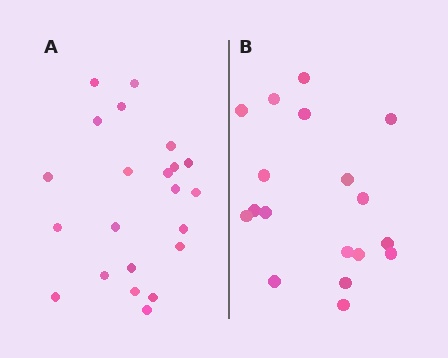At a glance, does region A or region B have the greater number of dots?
Region A (the left region) has more dots.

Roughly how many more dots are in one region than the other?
Region A has about 4 more dots than region B.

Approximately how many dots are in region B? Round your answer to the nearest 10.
About 20 dots. (The exact count is 18, which rounds to 20.)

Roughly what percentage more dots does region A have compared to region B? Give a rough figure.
About 20% more.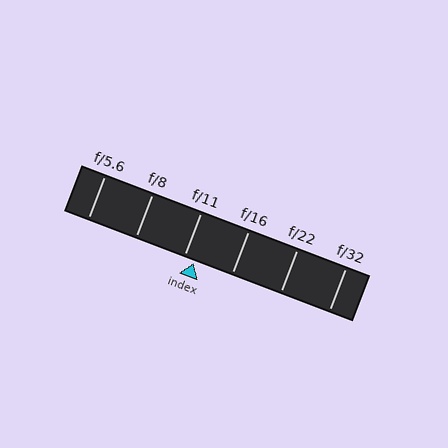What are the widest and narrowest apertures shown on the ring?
The widest aperture shown is f/5.6 and the narrowest is f/32.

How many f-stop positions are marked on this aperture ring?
There are 6 f-stop positions marked.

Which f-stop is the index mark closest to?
The index mark is closest to f/11.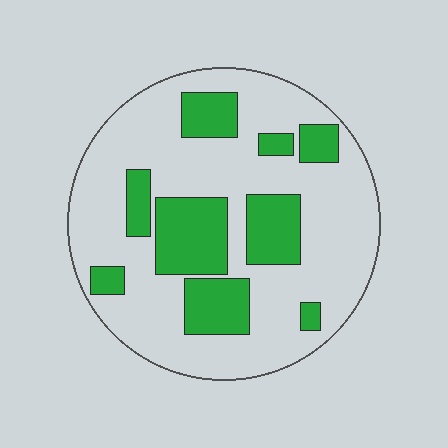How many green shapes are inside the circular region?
9.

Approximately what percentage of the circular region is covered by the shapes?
Approximately 30%.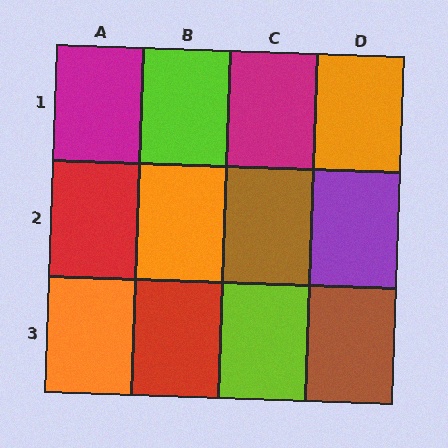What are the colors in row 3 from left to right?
Orange, red, lime, brown.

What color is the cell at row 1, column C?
Magenta.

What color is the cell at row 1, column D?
Orange.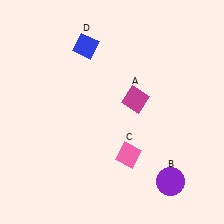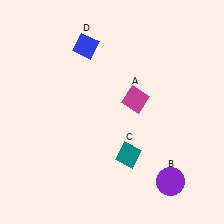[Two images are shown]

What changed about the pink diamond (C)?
In Image 1, C is pink. In Image 2, it changed to teal.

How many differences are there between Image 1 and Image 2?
There is 1 difference between the two images.